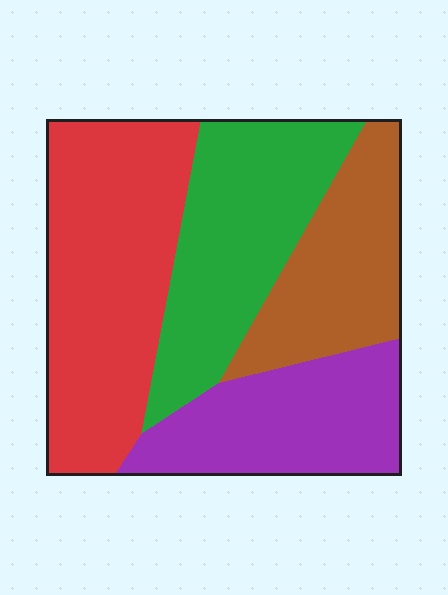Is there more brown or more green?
Green.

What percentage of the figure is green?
Green takes up about one quarter (1/4) of the figure.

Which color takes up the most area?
Red, at roughly 35%.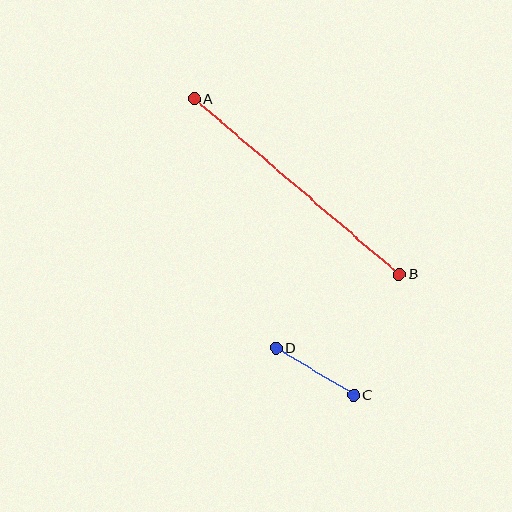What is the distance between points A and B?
The distance is approximately 270 pixels.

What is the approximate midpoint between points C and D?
The midpoint is at approximately (315, 371) pixels.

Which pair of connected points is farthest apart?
Points A and B are farthest apart.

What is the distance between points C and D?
The distance is approximately 91 pixels.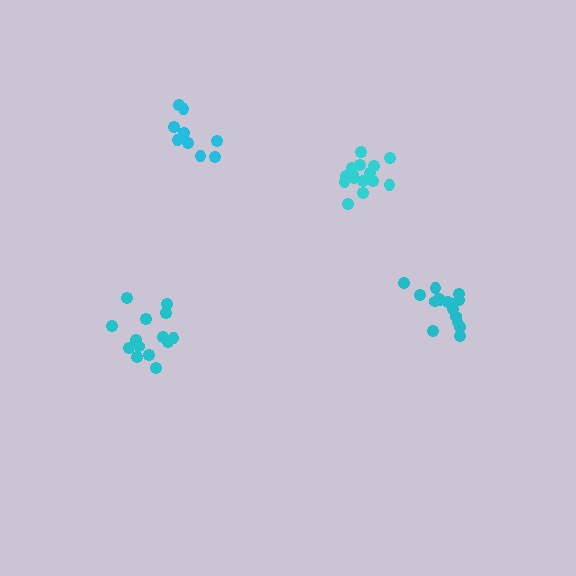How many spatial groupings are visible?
There are 4 spatial groupings.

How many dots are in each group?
Group 1: 9 dots, Group 2: 15 dots, Group 3: 14 dots, Group 4: 15 dots (53 total).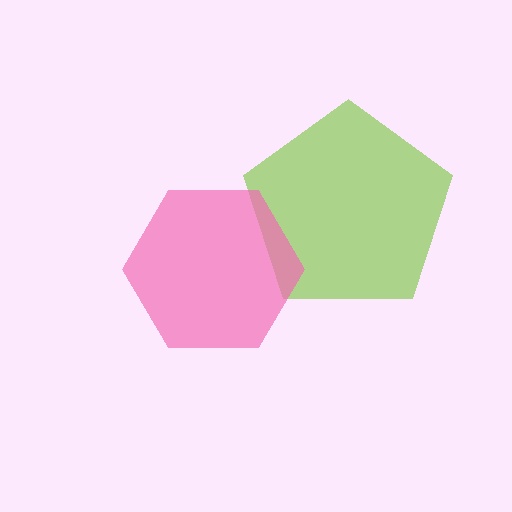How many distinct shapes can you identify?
There are 2 distinct shapes: a lime pentagon, a pink hexagon.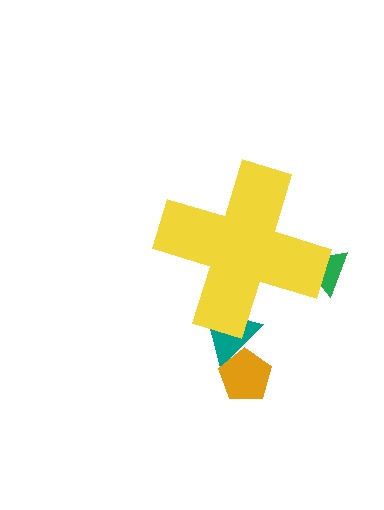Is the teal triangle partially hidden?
Yes, the teal triangle is partially hidden behind the yellow cross.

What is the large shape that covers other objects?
A yellow cross.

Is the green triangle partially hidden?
Yes, the green triangle is partially hidden behind the yellow cross.